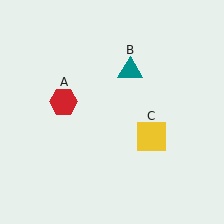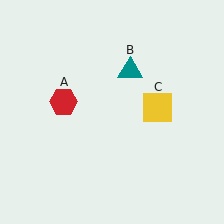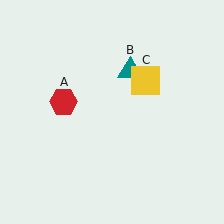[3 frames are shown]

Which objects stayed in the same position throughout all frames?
Red hexagon (object A) and teal triangle (object B) remained stationary.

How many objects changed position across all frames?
1 object changed position: yellow square (object C).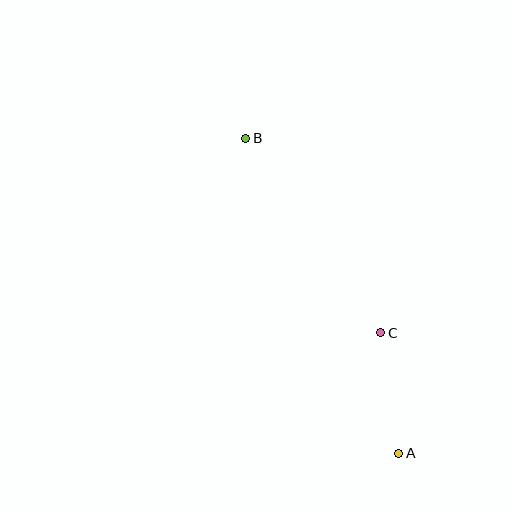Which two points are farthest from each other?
Points A and B are farthest from each other.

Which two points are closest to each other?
Points A and C are closest to each other.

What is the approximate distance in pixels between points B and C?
The distance between B and C is approximately 237 pixels.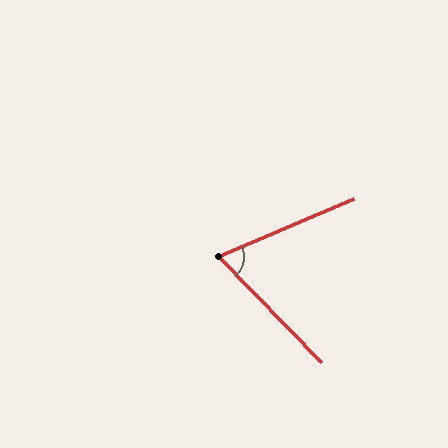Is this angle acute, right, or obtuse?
It is acute.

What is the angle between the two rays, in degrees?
Approximately 69 degrees.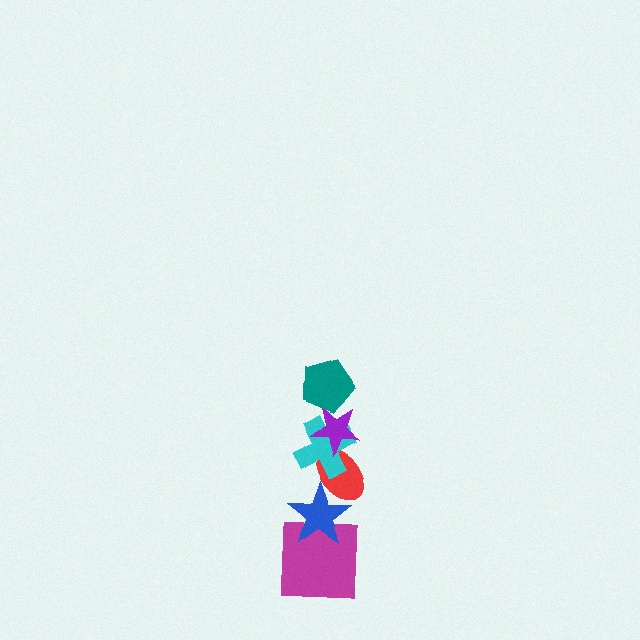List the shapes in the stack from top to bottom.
From top to bottom: the teal pentagon, the purple star, the cyan cross, the red ellipse, the blue star, the magenta square.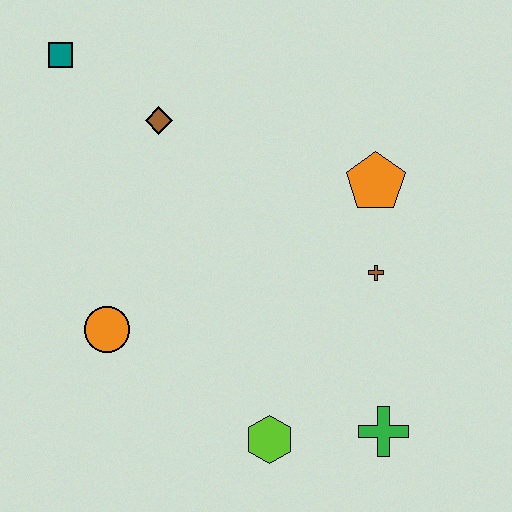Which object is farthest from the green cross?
The teal square is farthest from the green cross.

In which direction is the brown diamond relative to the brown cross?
The brown diamond is to the left of the brown cross.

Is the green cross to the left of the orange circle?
No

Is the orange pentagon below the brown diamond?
Yes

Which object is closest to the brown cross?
The orange pentagon is closest to the brown cross.